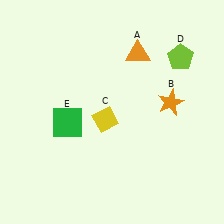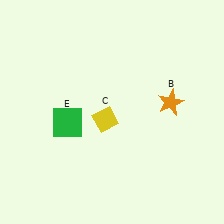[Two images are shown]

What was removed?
The orange triangle (A), the lime pentagon (D) were removed in Image 2.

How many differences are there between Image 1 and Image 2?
There are 2 differences between the two images.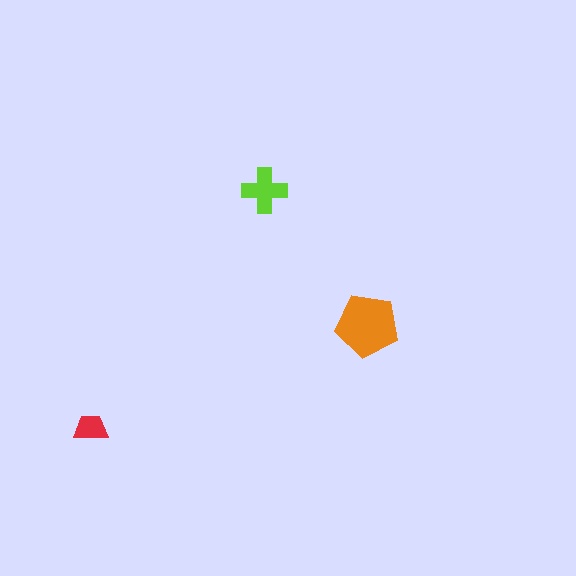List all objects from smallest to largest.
The red trapezoid, the lime cross, the orange pentagon.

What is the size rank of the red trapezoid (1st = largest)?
3rd.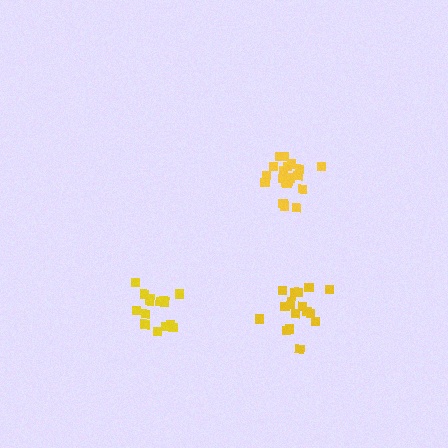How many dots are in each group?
Group 1: 17 dots, Group 2: 20 dots, Group 3: 15 dots (52 total).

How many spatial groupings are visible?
There are 3 spatial groupings.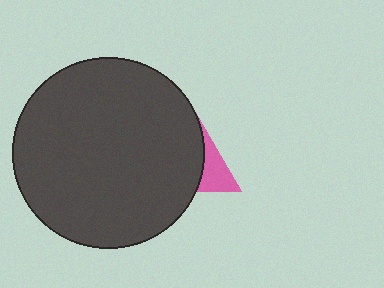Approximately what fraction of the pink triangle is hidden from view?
Roughly 70% of the pink triangle is hidden behind the dark gray circle.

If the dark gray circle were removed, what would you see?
You would see the complete pink triangle.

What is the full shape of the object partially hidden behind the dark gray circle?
The partially hidden object is a pink triangle.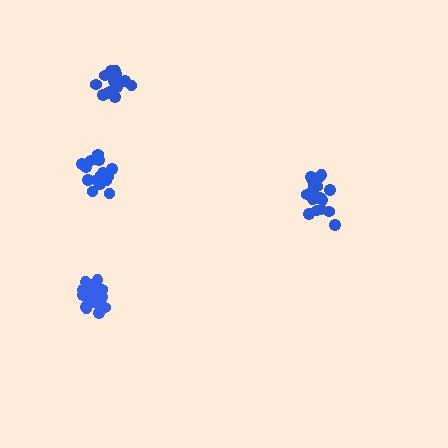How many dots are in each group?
Group 1: 19 dots, Group 2: 16 dots, Group 3: 18 dots, Group 4: 16 dots (69 total).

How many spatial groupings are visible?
There are 4 spatial groupings.